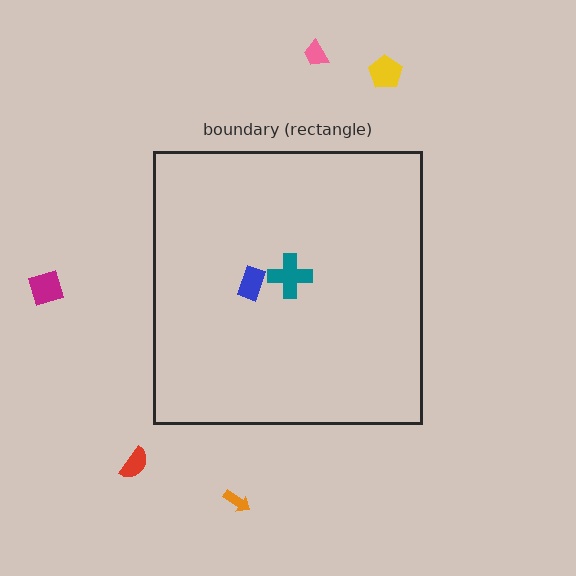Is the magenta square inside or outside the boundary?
Outside.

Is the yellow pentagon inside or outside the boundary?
Outside.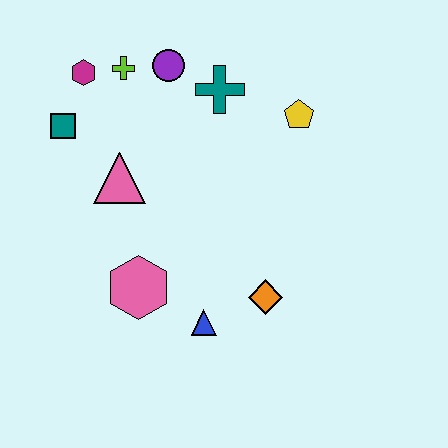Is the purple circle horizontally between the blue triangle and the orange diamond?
No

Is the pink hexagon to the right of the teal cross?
No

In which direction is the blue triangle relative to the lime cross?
The blue triangle is below the lime cross.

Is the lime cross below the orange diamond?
No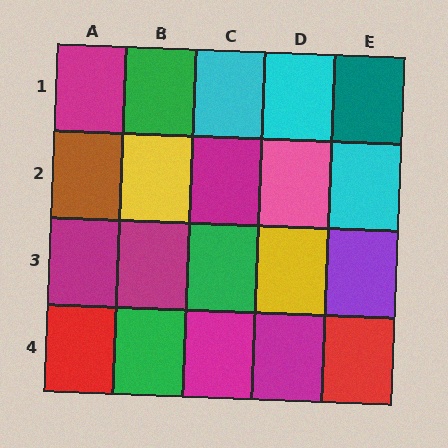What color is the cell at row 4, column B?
Green.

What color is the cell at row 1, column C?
Cyan.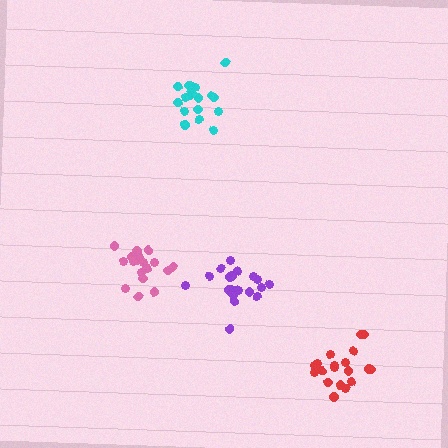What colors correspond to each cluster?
The clusters are colored: cyan, red, purple, pink.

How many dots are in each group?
Group 1: 19 dots, Group 2: 19 dots, Group 3: 20 dots, Group 4: 20 dots (78 total).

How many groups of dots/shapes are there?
There are 4 groups.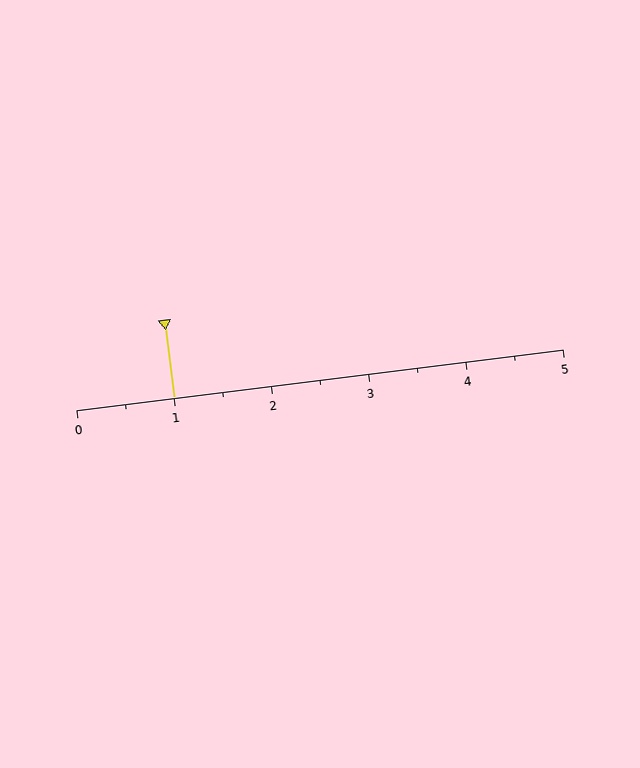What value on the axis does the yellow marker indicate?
The marker indicates approximately 1.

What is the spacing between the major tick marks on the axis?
The major ticks are spaced 1 apart.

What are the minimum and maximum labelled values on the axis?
The axis runs from 0 to 5.